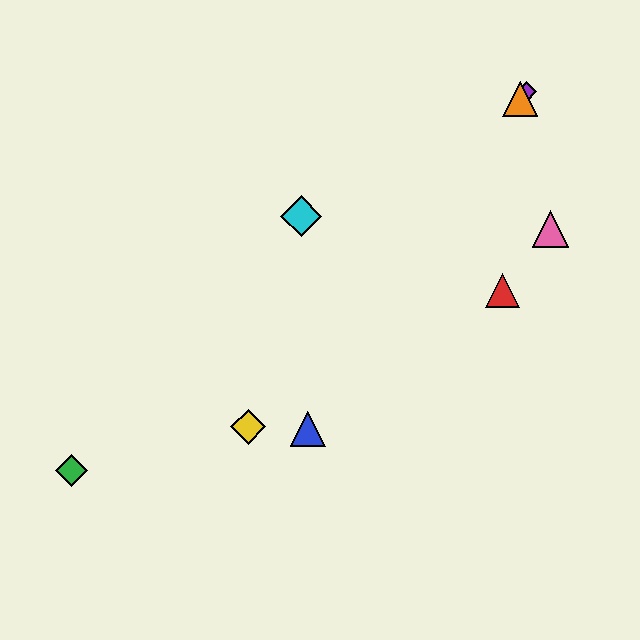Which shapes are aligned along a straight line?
The yellow diamond, the purple diamond, the orange triangle are aligned along a straight line.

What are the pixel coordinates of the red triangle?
The red triangle is at (503, 290).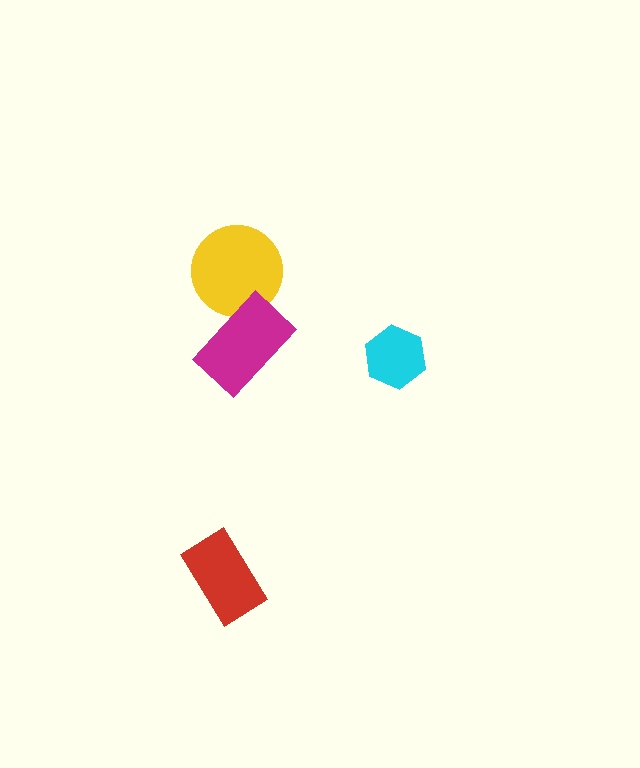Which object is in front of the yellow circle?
The magenta rectangle is in front of the yellow circle.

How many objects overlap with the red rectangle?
0 objects overlap with the red rectangle.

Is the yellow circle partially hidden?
Yes, it is partially covered by another shape.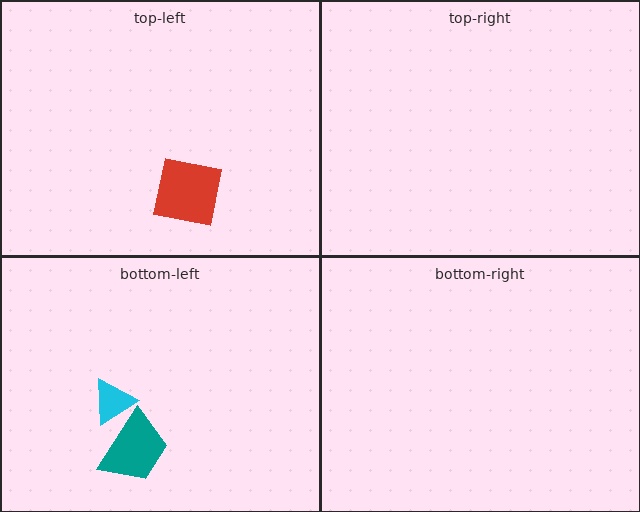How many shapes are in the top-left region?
1.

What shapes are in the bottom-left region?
The cyan triangle, the teal trapezoid.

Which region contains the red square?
The top-left region.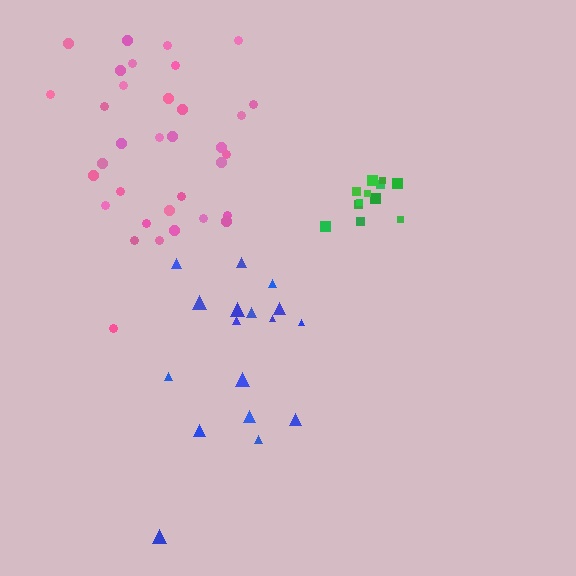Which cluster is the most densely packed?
Green.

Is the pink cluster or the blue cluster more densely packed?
Pink.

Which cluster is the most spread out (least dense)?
Blue.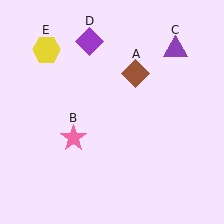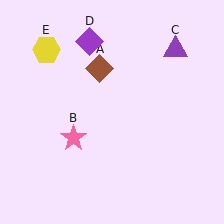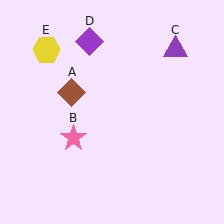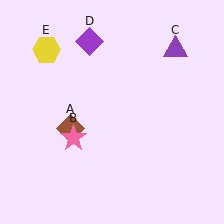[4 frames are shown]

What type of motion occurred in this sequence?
The brown diamond (object A) rotated counterclockwise around the center of the scene.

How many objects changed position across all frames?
1 object changed position: brown diamond (object A).